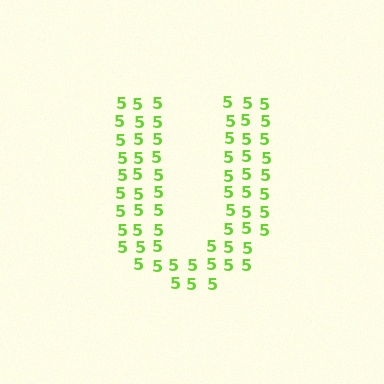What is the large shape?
The large shape is the letter U.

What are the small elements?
The small elements are digit 5's.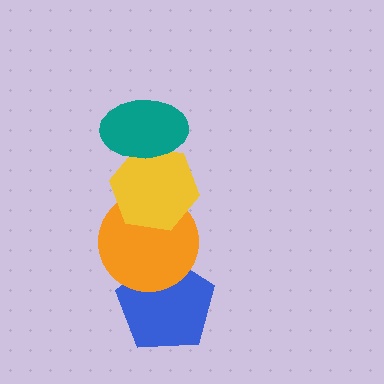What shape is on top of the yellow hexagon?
The teal ellipse is on top of the yellow hexagon.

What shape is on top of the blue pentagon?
The orange circle is on top of the blue pentagon.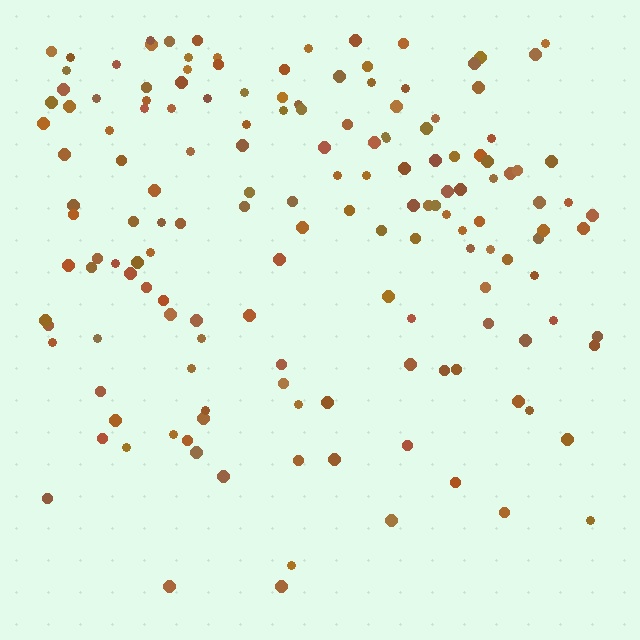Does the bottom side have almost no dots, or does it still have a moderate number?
Still a moderate number, just noticeably fewer than the top.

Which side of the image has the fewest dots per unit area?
The bottom.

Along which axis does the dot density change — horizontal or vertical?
Vertical.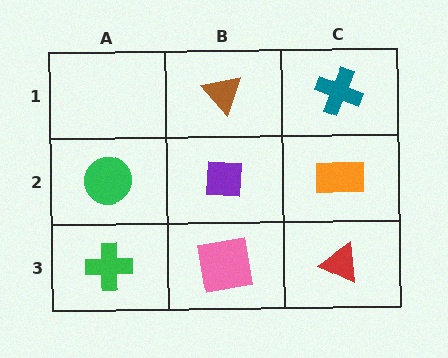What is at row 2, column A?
A green circle.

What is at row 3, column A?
A green cross.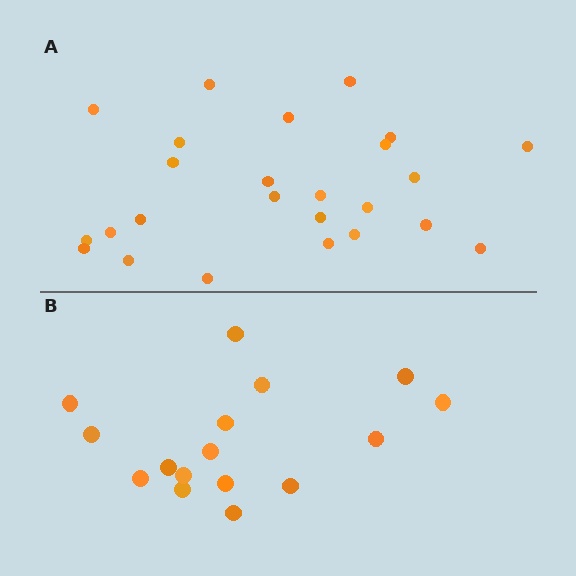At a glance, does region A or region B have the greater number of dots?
Region A (the top region) has more dots.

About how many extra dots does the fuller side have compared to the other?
Region A has roughly 8 or so more dots than region B.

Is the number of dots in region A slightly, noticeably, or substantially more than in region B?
Region A has substantially more. The ratio is roughly 1.6 to 1.